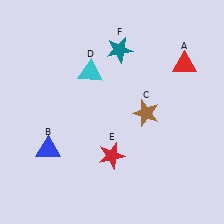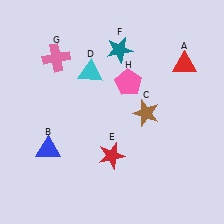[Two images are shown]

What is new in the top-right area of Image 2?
A pink pentagon (H) was added in the top-right area of Image 2.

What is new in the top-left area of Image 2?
A pink cross (G) was added in the top-left area of Image 2.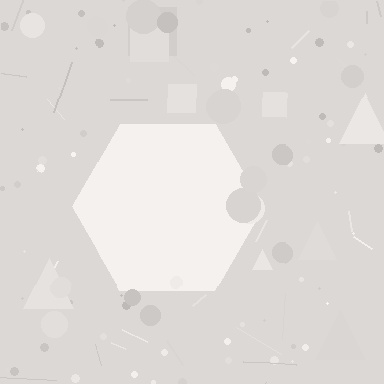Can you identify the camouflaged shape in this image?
The camouflaged shape is a hexagon.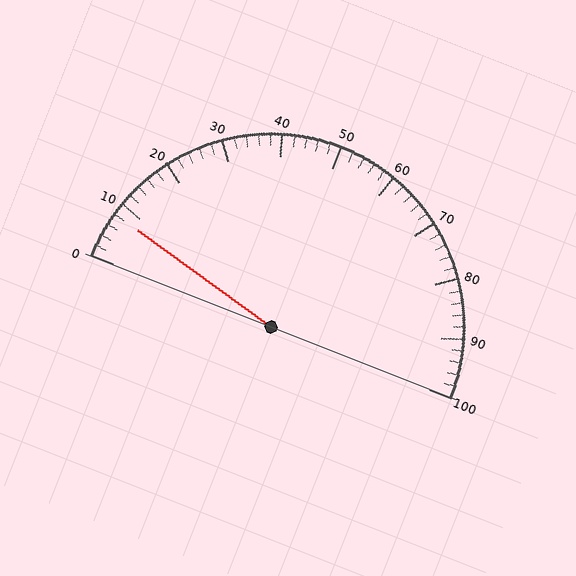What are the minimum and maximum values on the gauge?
The gauge ranges from 0 to 100.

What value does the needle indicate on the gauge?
The needle indicates approximately 8.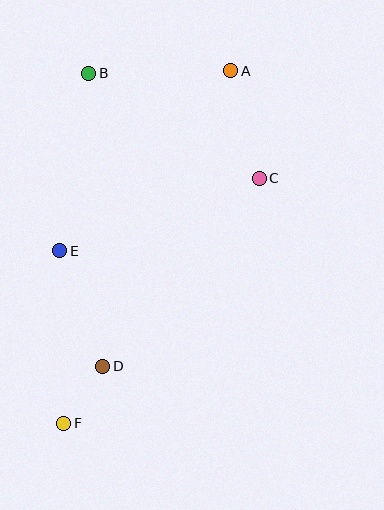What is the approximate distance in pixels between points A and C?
The distance between A and C is approximately 111 pixels.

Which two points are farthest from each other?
Points A and F are farthest from each other.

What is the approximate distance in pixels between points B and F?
The distance between B and F is approximately 351 pixels.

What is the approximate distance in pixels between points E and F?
The distance between E and F is approximately 172 pixels.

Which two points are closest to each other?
Points D and F are closest to each other.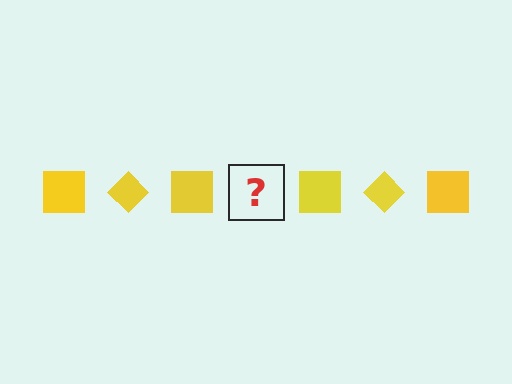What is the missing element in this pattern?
The missing element is a yellow diamond.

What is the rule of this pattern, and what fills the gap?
The rule is that the pattern cycles through square, diamond shapes in yellow. The gap should be filled with a yellow diamond.